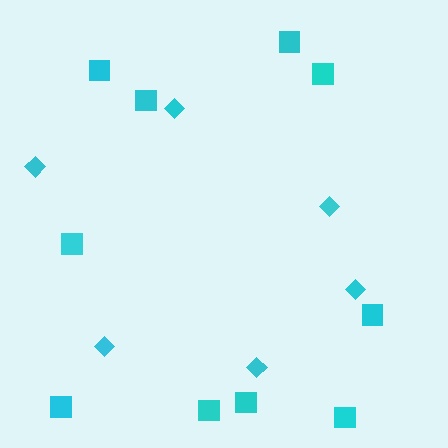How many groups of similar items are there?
There are 2 groups: one group of diamonds (6) and one group of squares (10).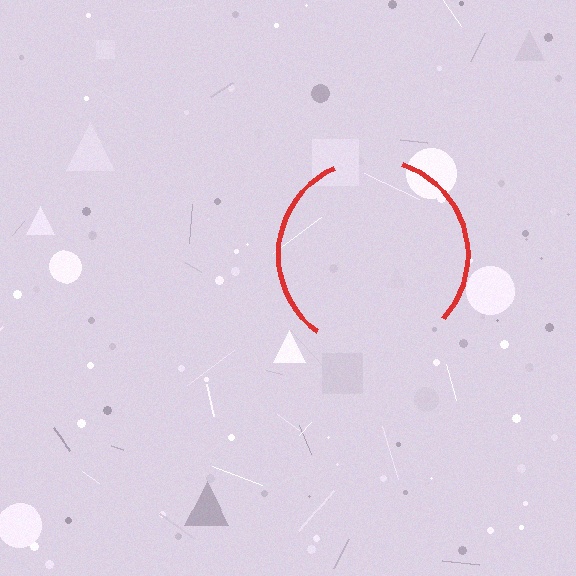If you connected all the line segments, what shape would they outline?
They would outline a circle.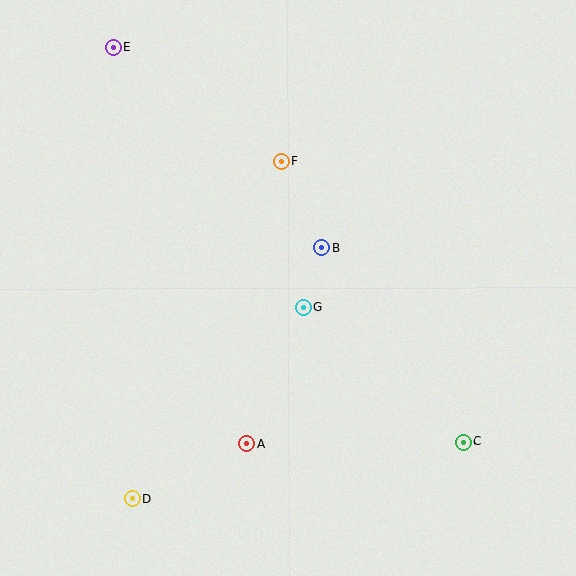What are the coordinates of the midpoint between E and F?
The midpoint between E and F is at (197, 104).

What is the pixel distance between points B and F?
The distance between B and F is 96 pixels.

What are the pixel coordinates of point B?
Point B is at (322, 248).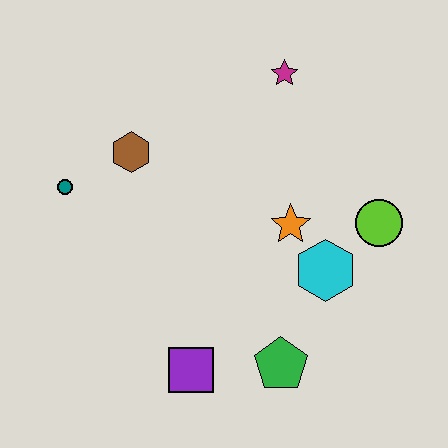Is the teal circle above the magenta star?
No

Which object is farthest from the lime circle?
The teal circle is farthest from the lime circle.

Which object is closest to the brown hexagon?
The teal circle is closest to the brown hexagon.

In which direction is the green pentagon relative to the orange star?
The green pentagon is below the orange star.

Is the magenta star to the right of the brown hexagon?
Yes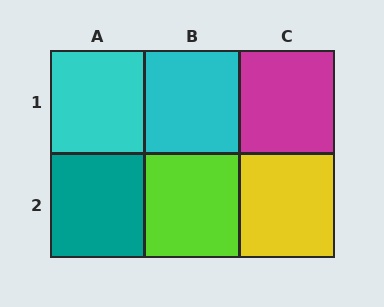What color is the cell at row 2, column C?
Yellow.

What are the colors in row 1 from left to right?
Cyan, cyan, magenta.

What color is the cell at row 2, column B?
Lime.